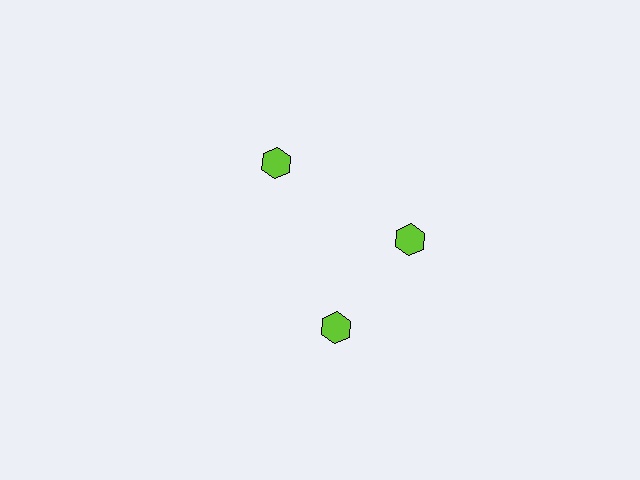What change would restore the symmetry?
The symmetry would be restored by rotating it back into even spacing with its neighbors so that all 3 hexagons sit at equal angles and equal distance from the center.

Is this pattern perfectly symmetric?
No. The 3 lime hexagons are arranged in a ring, but one element near the 7 o'clock position is rotated out of alignment along the ring, breaking the 3-fold rotational symmetry.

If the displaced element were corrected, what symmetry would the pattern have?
It would have 3-fold rotational symmetry — the pattern would map onto itself every 120 degrees.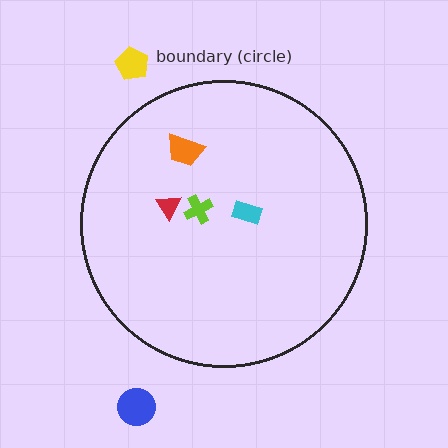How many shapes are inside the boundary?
4 inside, 2 outside.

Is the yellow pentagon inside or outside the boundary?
Outside.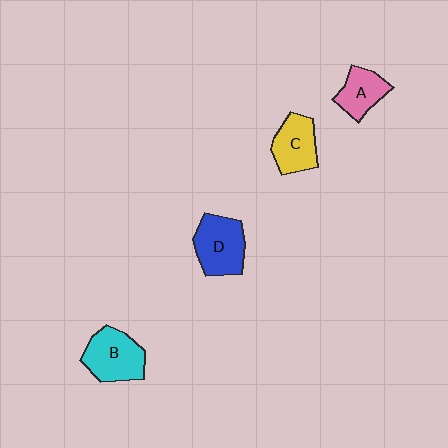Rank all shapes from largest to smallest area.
From largest to smallest: B (cyan), D (blue), C (yellow), A (pink).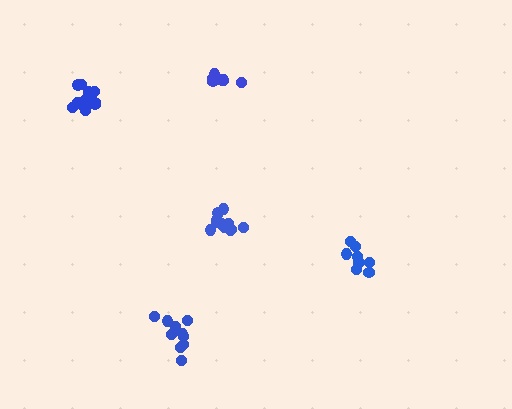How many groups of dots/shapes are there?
There are 5 groups.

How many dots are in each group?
Group 1: 11 dots, Group 2: 8 dots, Group 3: 9 dots, Group 4: 14 dots, Group 5: 10 dots (52 total).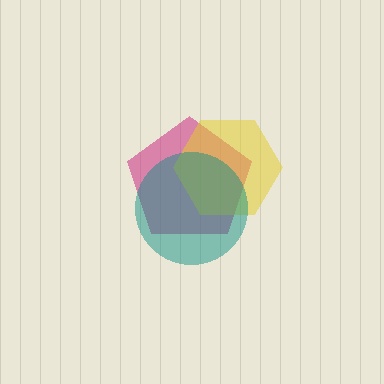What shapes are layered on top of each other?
The layered shapes are: a magenta pentagon, a yellow hexagon, a teal circle.